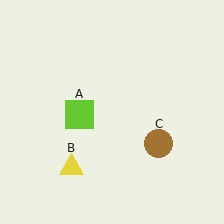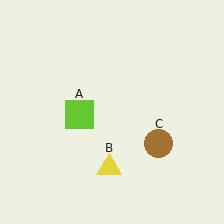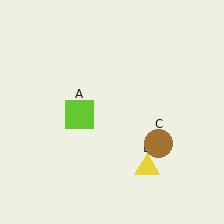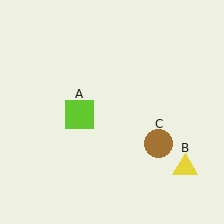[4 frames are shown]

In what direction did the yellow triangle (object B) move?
The yellow triangle (object B) moved right.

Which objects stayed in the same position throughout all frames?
Lime square (object A) and brown circle (object C) remained stationary.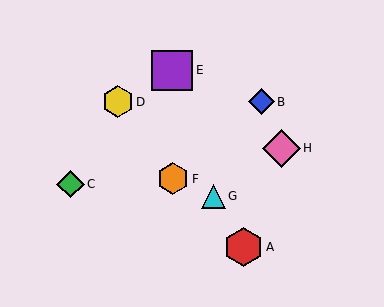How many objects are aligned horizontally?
2 objects (B, D) are aligned horizontally.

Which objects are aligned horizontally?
Objects B, D are aligned horizontally.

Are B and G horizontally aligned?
No, B is at y≈102 and G is at y≈196.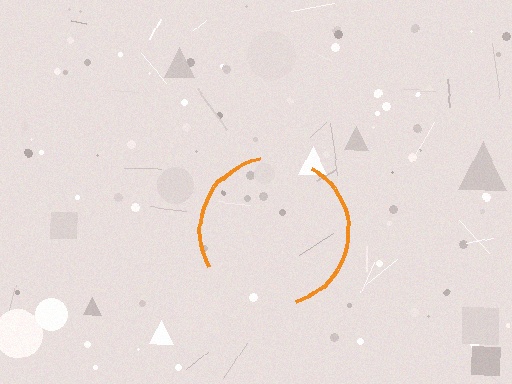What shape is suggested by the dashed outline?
The dashed outline suggests a circle.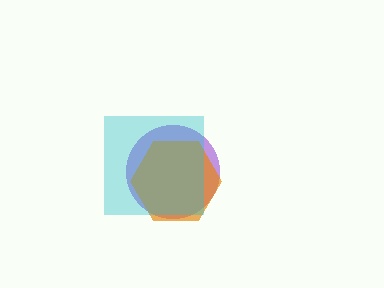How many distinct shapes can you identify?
There are 3 distinct shapes: a purple circle, an orange hexagon, a cyan square.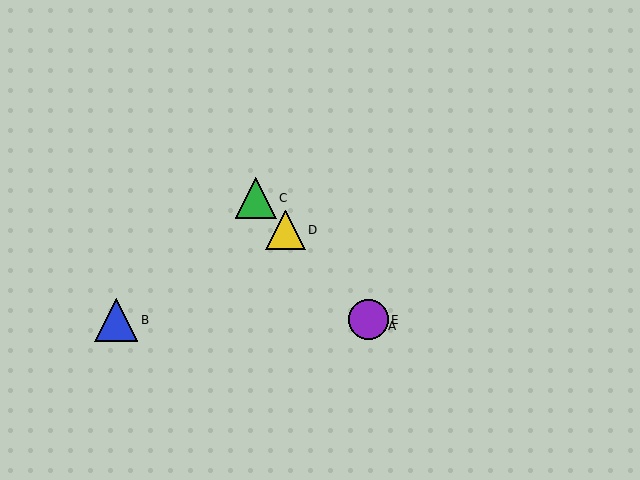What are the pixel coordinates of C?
Object C is at (256, 198).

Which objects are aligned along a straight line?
Objects A, C, D, E are aligned along a straight line.